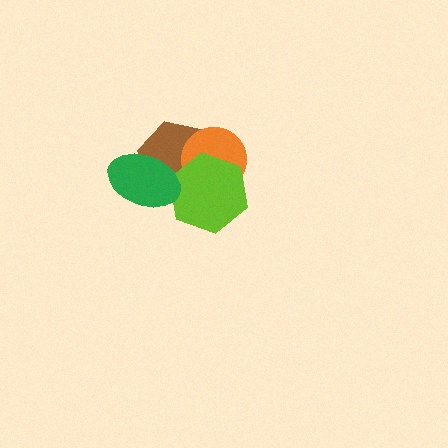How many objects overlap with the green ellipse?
2 objects overlap with the green ellipse.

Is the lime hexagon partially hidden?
Yes, it is partially covered by another shape.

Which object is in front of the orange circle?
The lime hexagon is in front of the orange circle.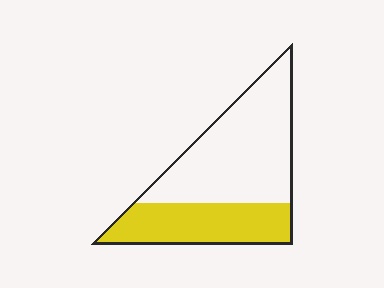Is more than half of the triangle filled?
No.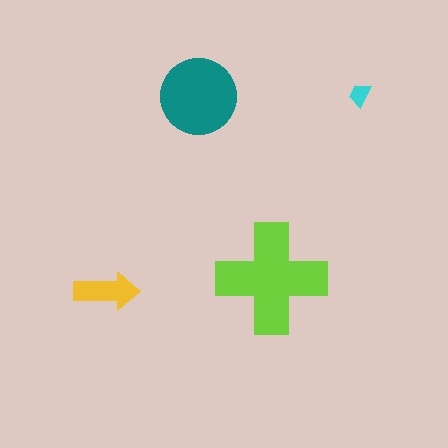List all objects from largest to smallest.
The lime cross, the teal circle, the yellow arrow, the cyan trapezoid.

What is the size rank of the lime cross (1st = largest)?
1st.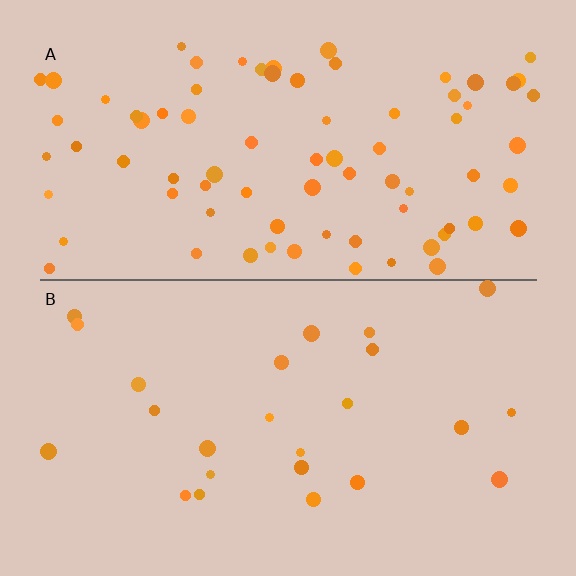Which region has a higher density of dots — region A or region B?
A (the top).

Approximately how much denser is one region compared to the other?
Approximately 3.2× — region A over region B.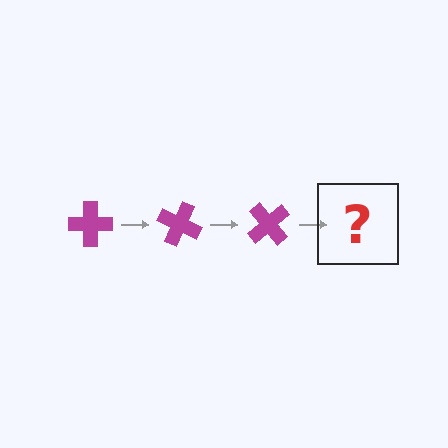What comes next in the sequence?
The next element should be a magenta cross rotated 75 degrees.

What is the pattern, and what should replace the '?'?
The pattern is that the cross rotates 25 degrees each step. The '?' should be a magenta cross rotated 75 degrees.